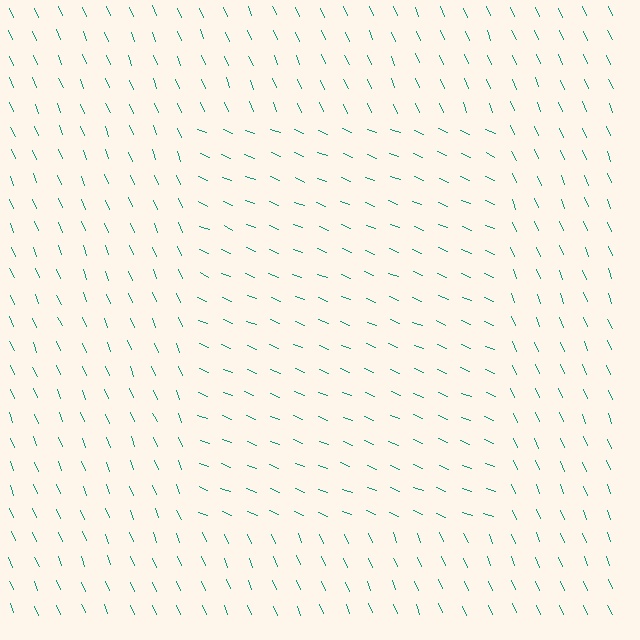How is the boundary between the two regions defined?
The boundary is defined purely by a change in line orientation (approximately 45 degrees difference). All lines are the same color and thickness.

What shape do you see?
I see a rectangle.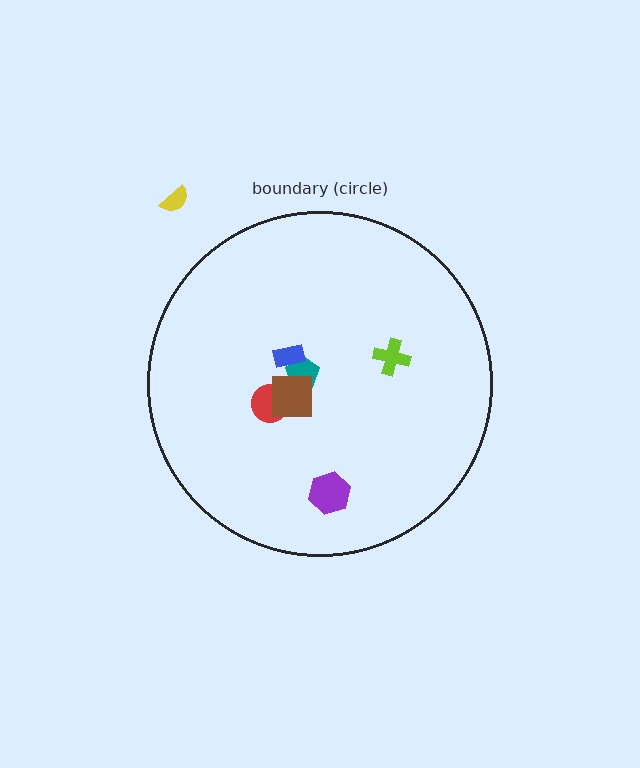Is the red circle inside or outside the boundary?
Inside.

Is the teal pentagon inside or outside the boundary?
Inside.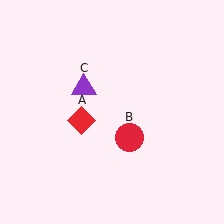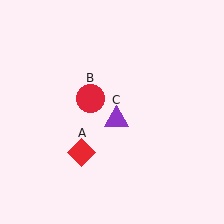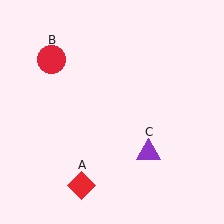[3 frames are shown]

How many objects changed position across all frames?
3 objects changed position: red diamond (object A), red circle (object B), purple triangle (object C).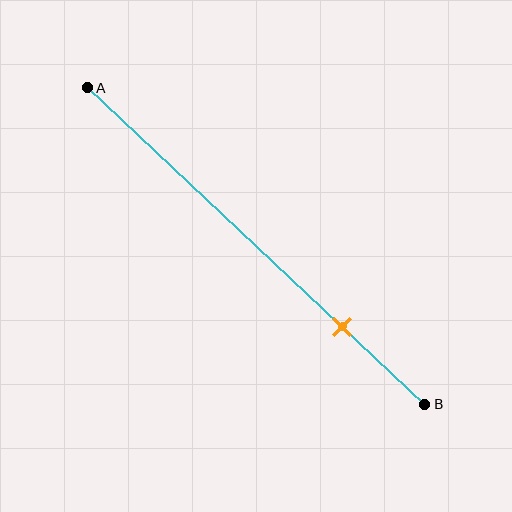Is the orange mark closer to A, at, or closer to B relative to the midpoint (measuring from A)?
The orange mark is closer to point B than the midpoint of segment AB.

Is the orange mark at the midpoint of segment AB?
No, the mark is at about 75% from A, not at the 50% midpoint.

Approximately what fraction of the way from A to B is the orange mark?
The orange mark is approximately 75% of the way from A to B.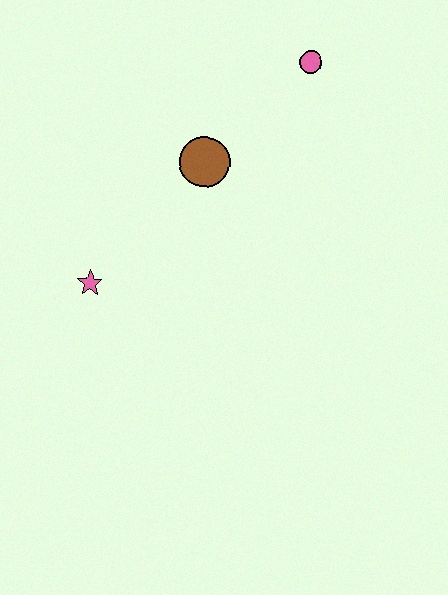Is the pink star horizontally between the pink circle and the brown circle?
No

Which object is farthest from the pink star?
The pink circle is farthest from the pink star.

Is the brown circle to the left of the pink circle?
Yes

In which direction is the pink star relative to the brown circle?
The pink star is below the brown circle.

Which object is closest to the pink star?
The brown circle is closest to the pink star.